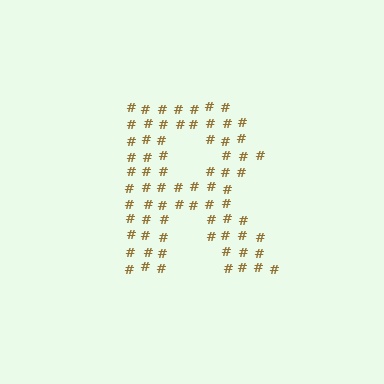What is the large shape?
The large shape is the letter R.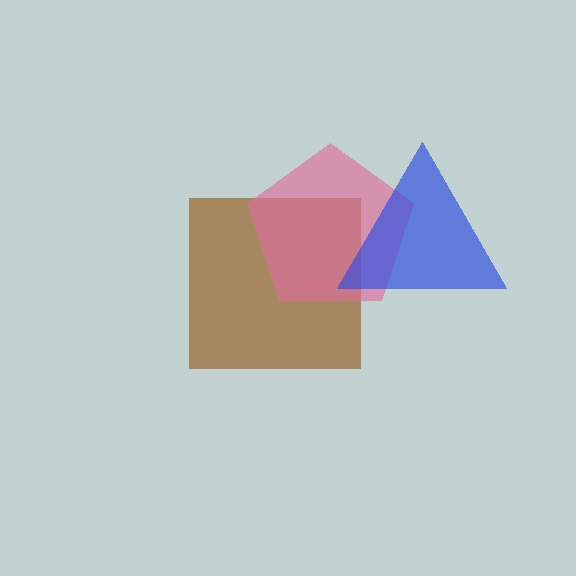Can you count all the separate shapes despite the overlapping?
Yes, there are 3 separate shapes.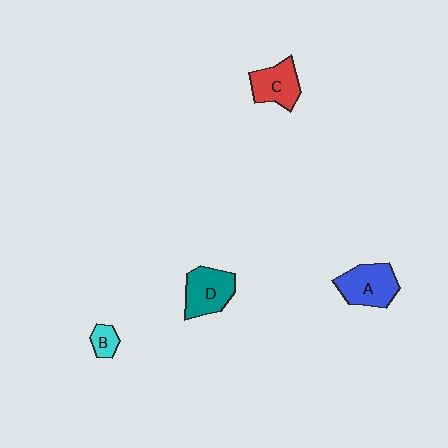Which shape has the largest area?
Shape A (blue).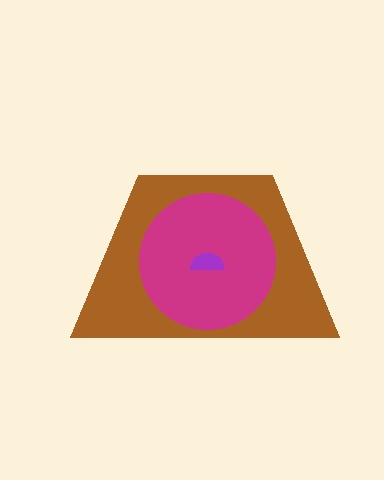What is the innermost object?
The purple semicircle.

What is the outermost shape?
The brown trapezoid.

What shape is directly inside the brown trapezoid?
The magenta circle.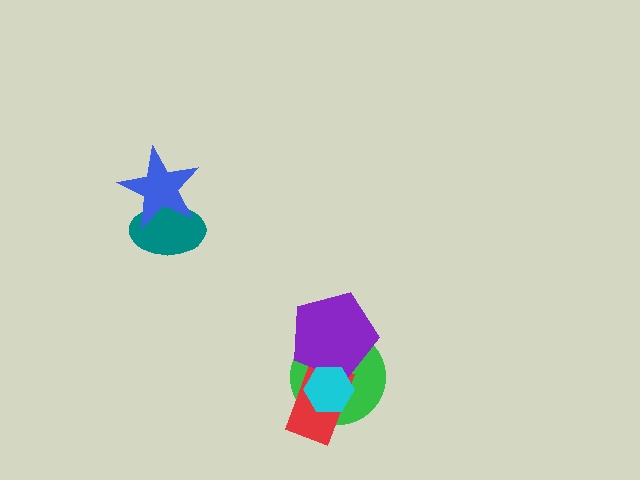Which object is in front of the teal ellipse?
The blue star is in front of the teal ellipse.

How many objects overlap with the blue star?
1 object overlaps with the blue star.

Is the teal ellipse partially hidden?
Yes, it is partially covered by another shape.